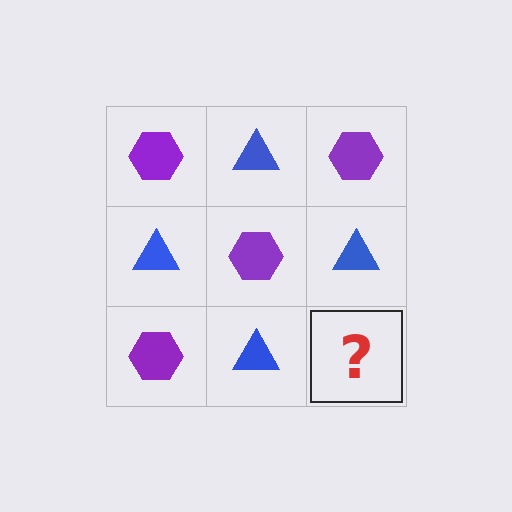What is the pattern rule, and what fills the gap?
The rule is that it alternates purple hexagon and blue triangle in a checkerboard pattern. The gap should be filled with a purple hexagon.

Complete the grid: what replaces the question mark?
The question mark should be replaced with a purple hexagon.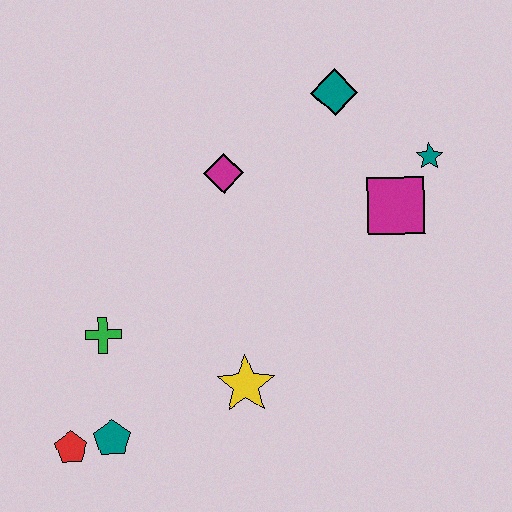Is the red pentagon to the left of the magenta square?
Yes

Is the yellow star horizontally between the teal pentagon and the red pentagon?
No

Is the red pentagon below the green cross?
Yes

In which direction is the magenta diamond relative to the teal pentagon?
The magenta diamond is above the teal pentagon.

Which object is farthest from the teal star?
The red pentagon is farthest from the teal star.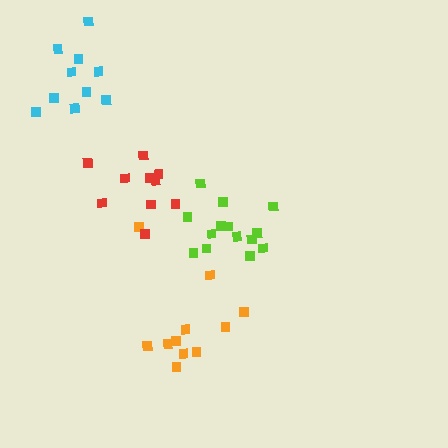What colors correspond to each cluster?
The clusters are colored: orange, lime, cyan, red.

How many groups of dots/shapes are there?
There are 4 groups.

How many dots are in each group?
Group 1: 11 dots, Group 2: 14 dots, Group 3: 10 dots, Group 4: 10 dots (45 total).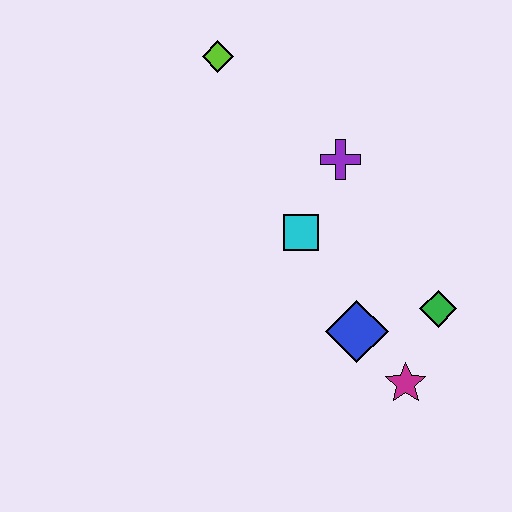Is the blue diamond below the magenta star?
No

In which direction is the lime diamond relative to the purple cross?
The lime diamond is to the left of the purple cross.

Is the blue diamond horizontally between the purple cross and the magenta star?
Yes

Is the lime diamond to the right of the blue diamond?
No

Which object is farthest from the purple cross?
The magenta star is farthest from the purple cross.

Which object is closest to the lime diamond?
The purple cross is closest to the lime diamond.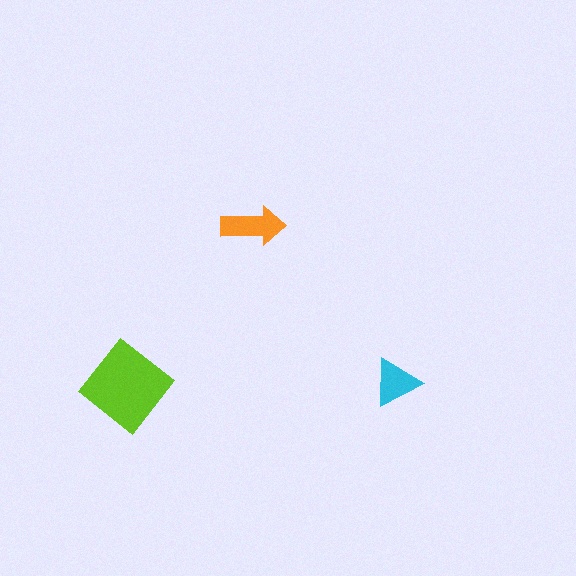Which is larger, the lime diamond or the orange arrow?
The lime diamond.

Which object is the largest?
The lime diamond.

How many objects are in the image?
There are 3 objects in the image.